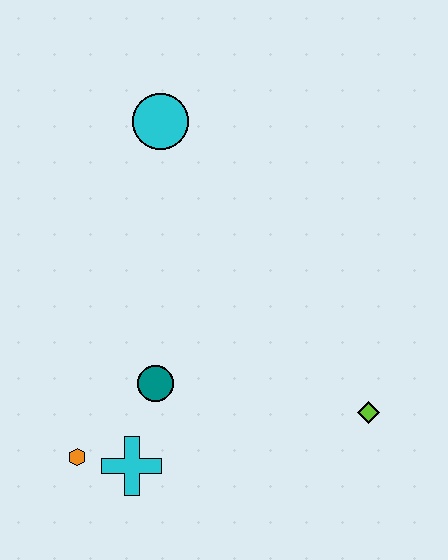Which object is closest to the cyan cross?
The orange hexagon is closest to the cyan cross.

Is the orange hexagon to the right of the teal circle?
No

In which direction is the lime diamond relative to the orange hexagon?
The lime diamond is to the right of the orange hexagon.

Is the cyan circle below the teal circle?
No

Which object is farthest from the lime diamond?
The cyan circle is farthest from the lime diamond.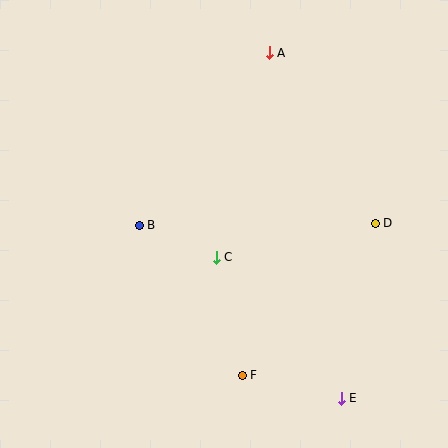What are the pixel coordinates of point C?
Point C is at (216, 257).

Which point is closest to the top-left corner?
Point B is closest to the top-left corner.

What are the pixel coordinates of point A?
Point A is at (269, 53).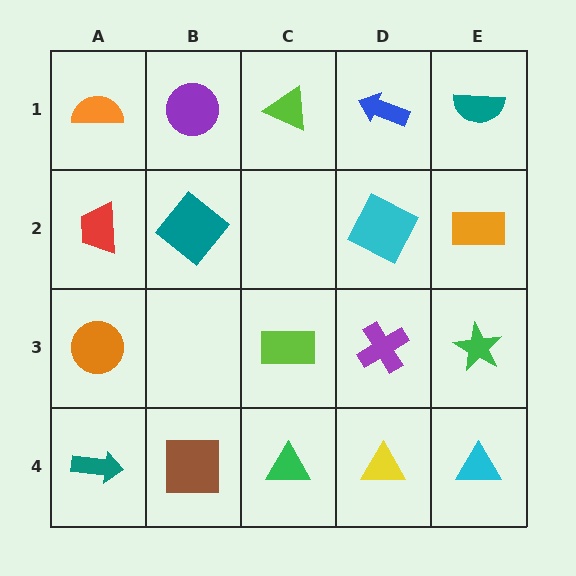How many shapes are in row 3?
4 shapes.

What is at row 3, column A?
An orange circle.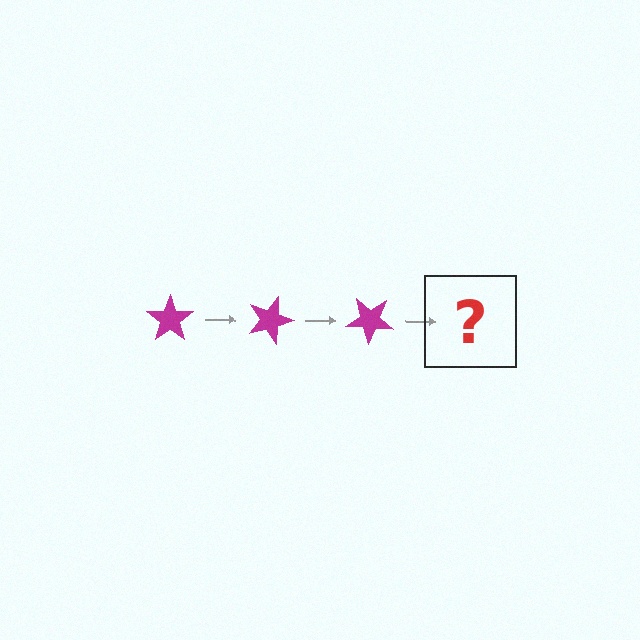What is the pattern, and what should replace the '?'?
The pattern is that the star rotates 20 degrees each step. The '?' should be a magenta star rotated 60 degrees.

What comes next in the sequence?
The next element should be a magenta star rotated 60 degrees.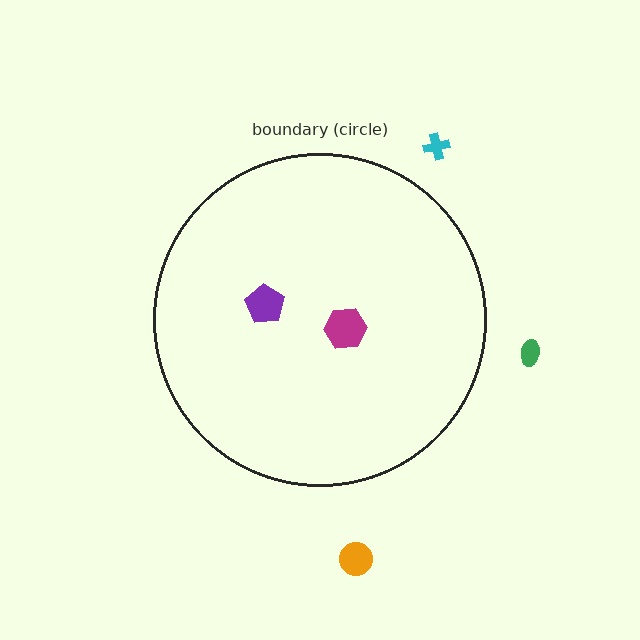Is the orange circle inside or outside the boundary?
Outside.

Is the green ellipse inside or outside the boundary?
Outside.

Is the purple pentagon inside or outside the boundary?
Inside.